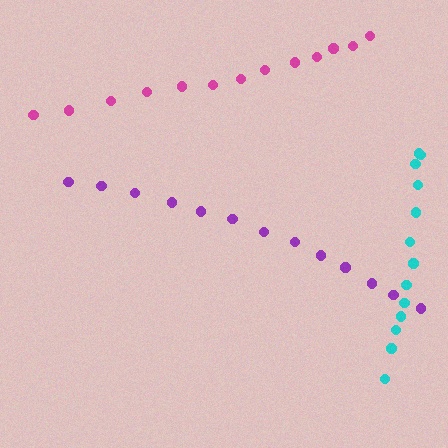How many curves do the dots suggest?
There are 3 distinct paths.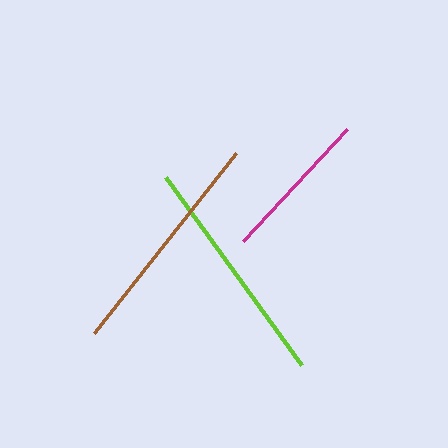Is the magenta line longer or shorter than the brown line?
The brown line is longer than the magenta line.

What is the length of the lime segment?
The lime segment is approximately 232 pixels long.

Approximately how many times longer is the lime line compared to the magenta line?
The lime line is approximately 1.5 times the length of the magenta line.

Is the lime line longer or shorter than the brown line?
The lime line is longer than the brown line.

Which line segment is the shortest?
The magenta line is the shortest at approximately 152 pixels.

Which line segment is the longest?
The lime line is the longest at approximately 232 pixels.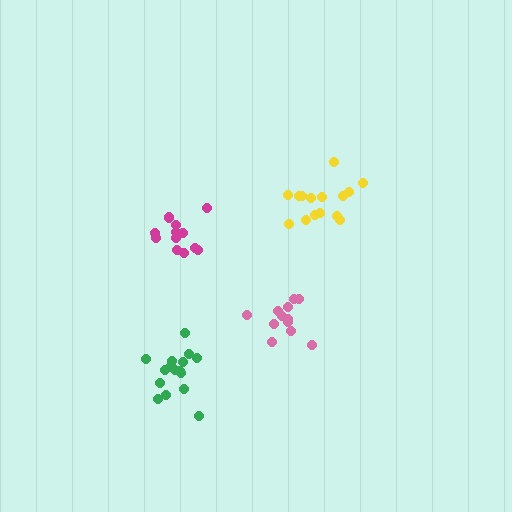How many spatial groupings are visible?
There are 4 spatial groupings.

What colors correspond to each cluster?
The clusters are colored: magenta, green, yellow, pink.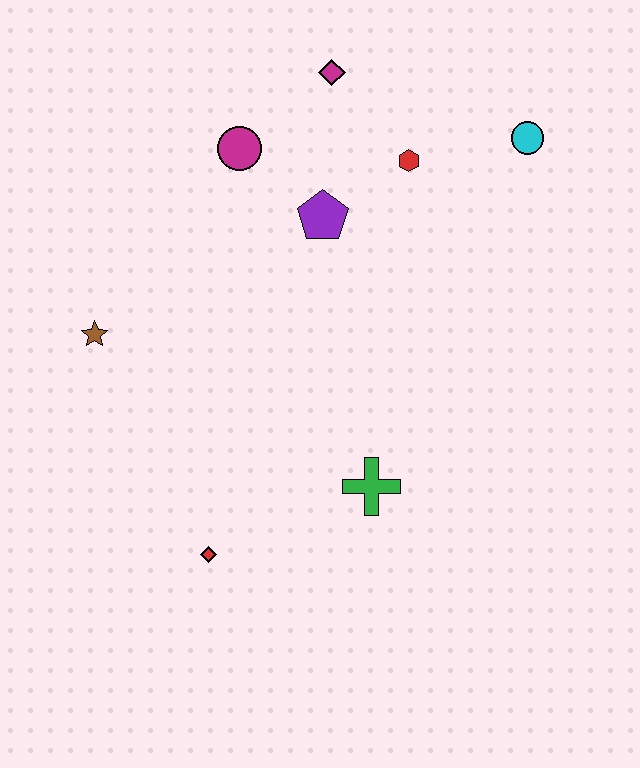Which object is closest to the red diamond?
The green cross is closest to the red diamond.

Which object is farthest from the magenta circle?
The red diamond is farthest from the magenta circle.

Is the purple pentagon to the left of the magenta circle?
No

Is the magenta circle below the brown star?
No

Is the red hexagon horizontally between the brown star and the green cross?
No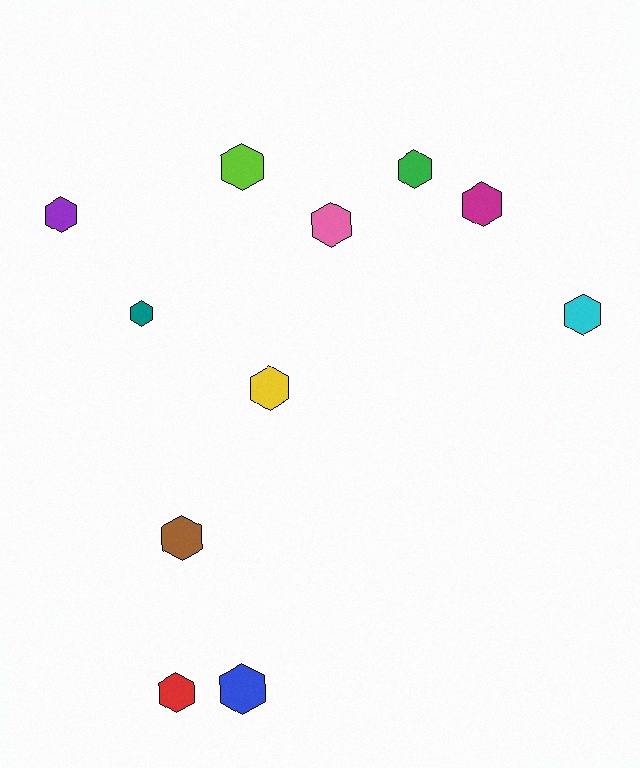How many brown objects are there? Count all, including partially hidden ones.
There is 1 brown object.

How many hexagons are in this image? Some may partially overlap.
There are 11 hexagons.